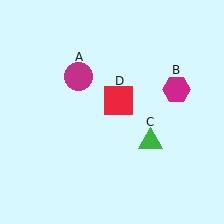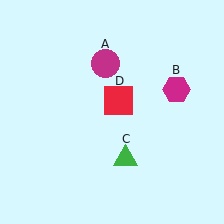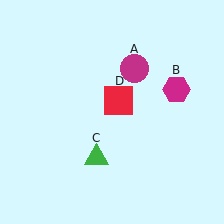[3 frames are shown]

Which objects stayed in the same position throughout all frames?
Magenta hexagon (object B) and red square (object D) remained stationary.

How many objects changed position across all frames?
2 objects changed position: magenta circle (object A), green triangle (object C).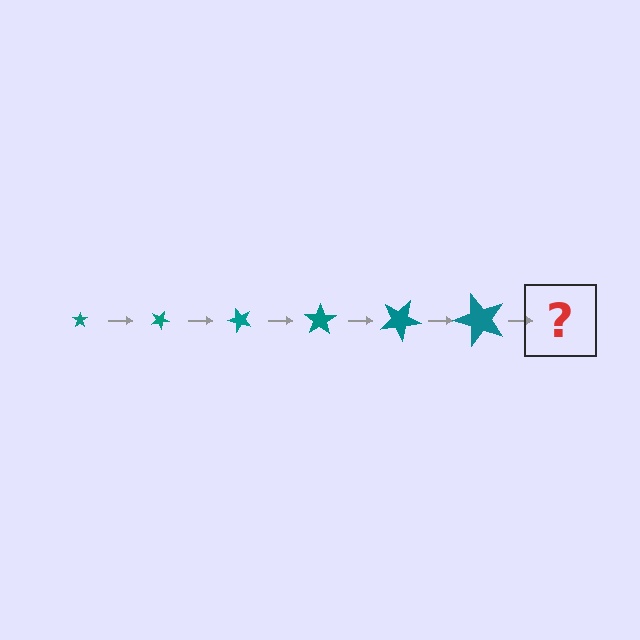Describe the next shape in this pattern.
It should be a star, larger than the previous one and rotated 150 degrees from the start.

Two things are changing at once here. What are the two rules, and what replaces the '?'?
The two rules are that the star grows larger each step and it rotates 25 degrees each step. The '?' should be a star, larger than the previous one and rotated 150 degrees from the start.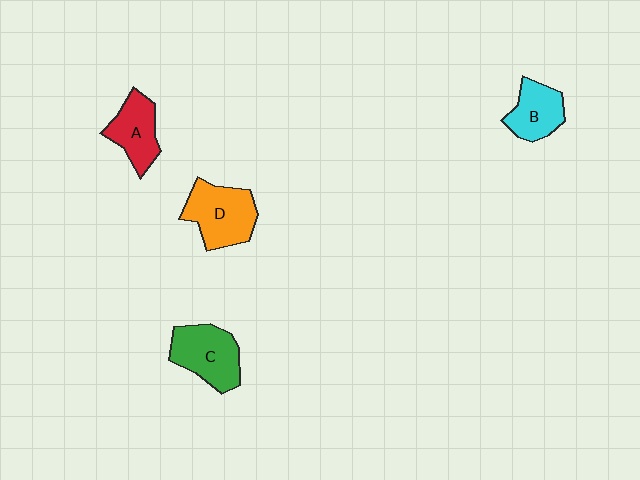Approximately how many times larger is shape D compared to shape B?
Approximately 1.4 times.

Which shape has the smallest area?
Shape B (cyan).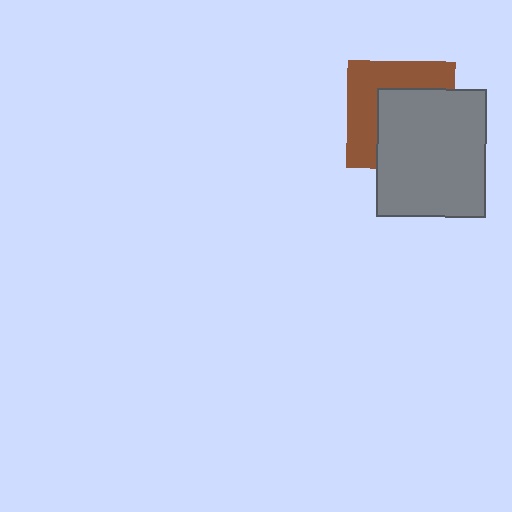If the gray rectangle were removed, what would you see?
You would see the complete brown square.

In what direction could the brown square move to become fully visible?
The brown square could move toward the upper-left. That would shift it out from behind the gray rectangle entirely.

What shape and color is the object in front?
The object in front is a gray rectangle.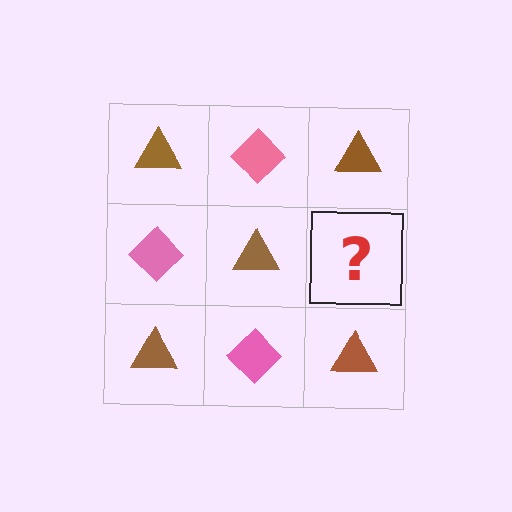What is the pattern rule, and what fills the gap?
The rule is that it alternates brown triangle and pink diamond in a checkerboard pattern. The gap should be filled with a pink diamond.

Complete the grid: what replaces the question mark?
The question mark should be replaced with a pink diamond.